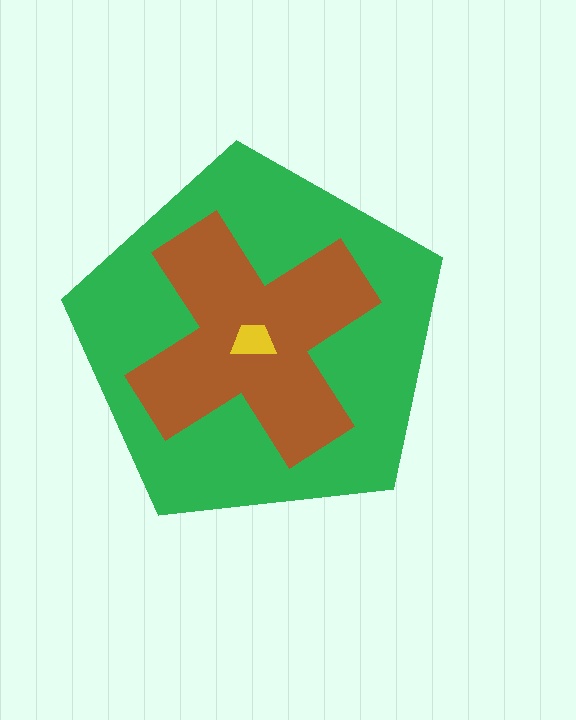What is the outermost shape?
The green pentagon.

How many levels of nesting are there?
3.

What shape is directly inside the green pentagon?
The brown cross.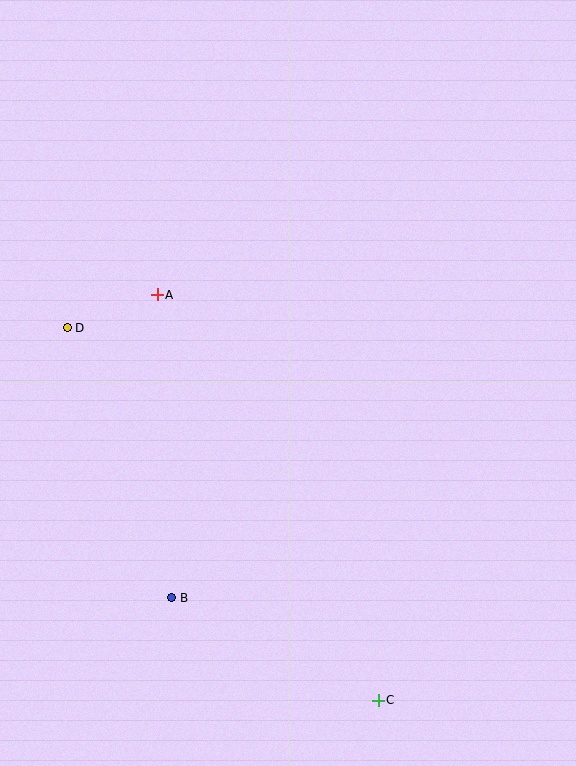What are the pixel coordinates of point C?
Point C is at (378, 700).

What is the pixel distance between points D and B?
The distance between D and B is 290 pixels.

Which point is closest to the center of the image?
Point A at (157, 295) is closest to the center.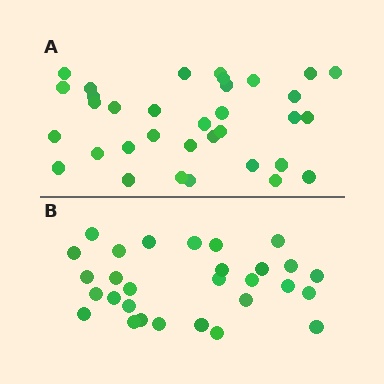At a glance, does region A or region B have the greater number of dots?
Region A (the top region) has more dots.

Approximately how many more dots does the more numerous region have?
Region A has about 5 more dots than region B.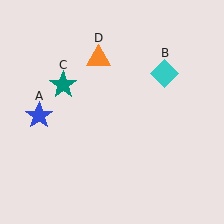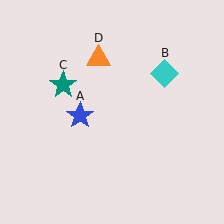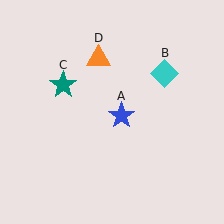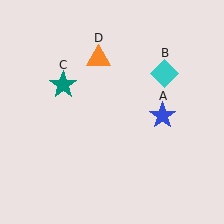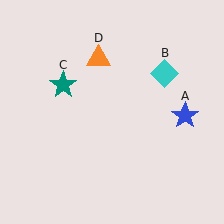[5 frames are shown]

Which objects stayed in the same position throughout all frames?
Cyan diamond (object B) and teal star (object C) and orange triangle (object D) remained stationary.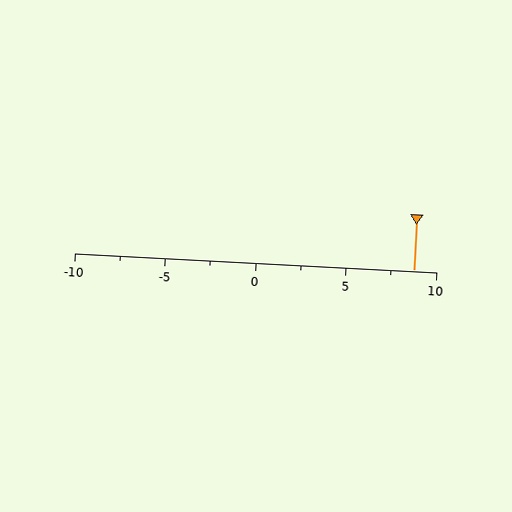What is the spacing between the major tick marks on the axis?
The major ticks are spaced 5 apart.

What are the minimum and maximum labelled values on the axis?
The axis runs from -10 to 10.